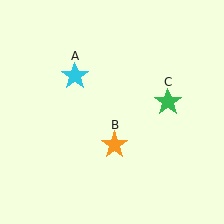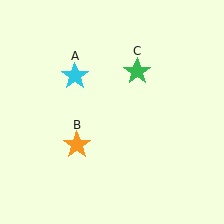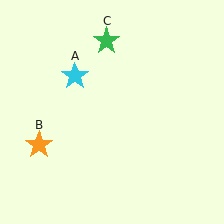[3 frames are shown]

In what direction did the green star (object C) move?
The green star (object C) moved up and to the left.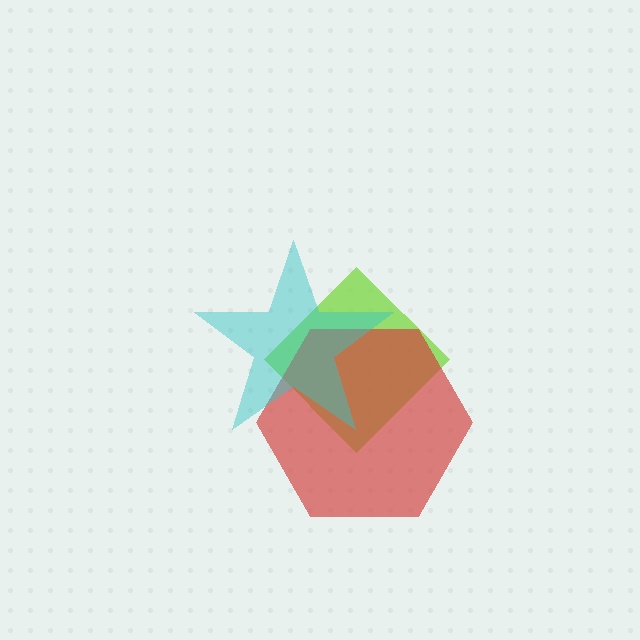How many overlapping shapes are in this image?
There are 3 overlapping shapes in the image.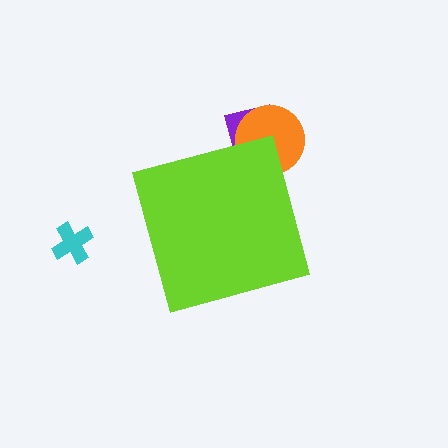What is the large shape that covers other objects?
A lime square.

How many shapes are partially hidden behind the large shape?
2 shapes are partially hidden.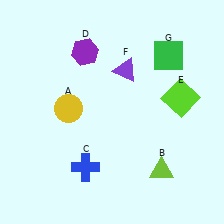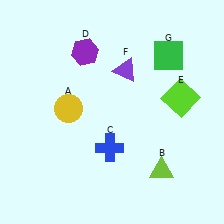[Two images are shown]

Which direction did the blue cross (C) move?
The blue cross (C) moved right.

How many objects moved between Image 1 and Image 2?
1 object moved between the two images.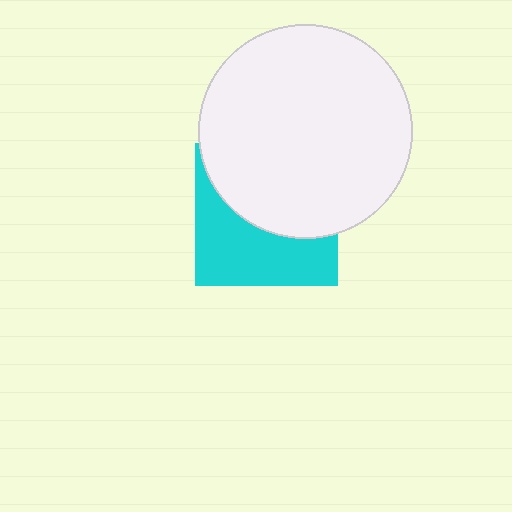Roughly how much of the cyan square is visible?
About half of it is visible (roughly 47%).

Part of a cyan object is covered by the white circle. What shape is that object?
It is a square.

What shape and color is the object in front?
The object in front is a white circle.